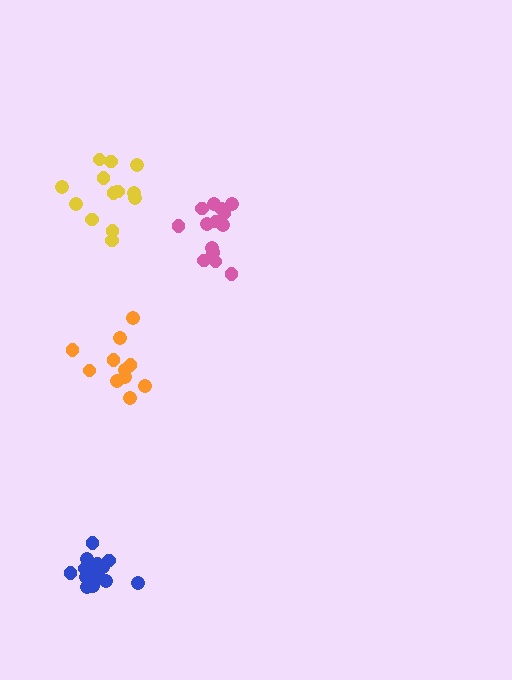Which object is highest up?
The yellow cluster is topmost.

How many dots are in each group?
Group 1: 14 dots, Group 2: 13 dots, Group 3: 11 dots, Group 4: 14 dots (52 total).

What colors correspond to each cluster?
The clusters are colored: blue, yellow, orange, pink.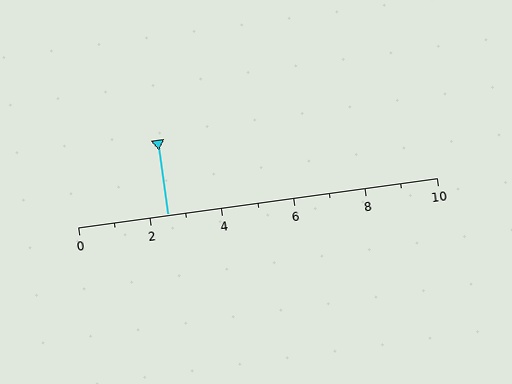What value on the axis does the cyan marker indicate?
The marker indicates approximately 2.5.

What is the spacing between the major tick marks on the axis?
The major ticks are spaced 2 apart.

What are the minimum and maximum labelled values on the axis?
The axis runs from 0 to 10.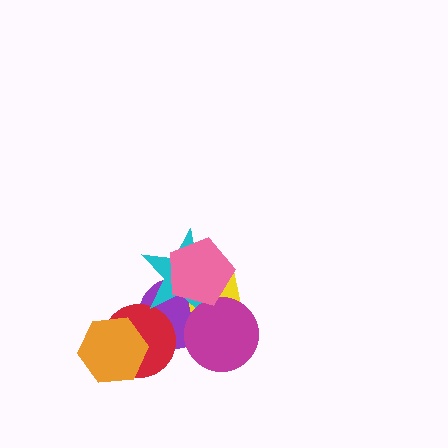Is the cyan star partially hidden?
Yes, it is partially covered by another shape.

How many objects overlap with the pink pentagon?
3 objects overlap with the pink pentagon.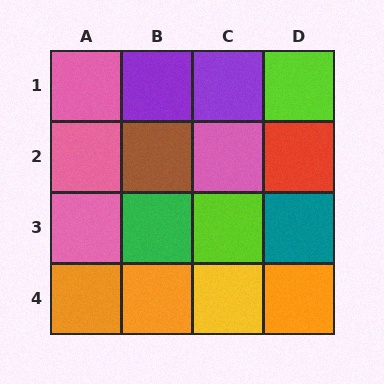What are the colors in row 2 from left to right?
Pink, brown, pink, red.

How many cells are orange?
3 cells are orange.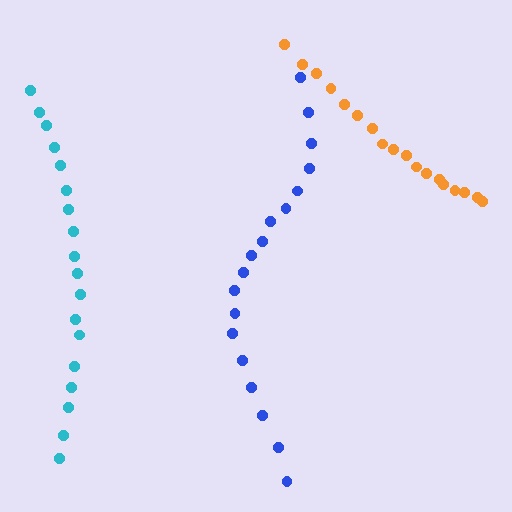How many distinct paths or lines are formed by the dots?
There are 3 distinct paths.